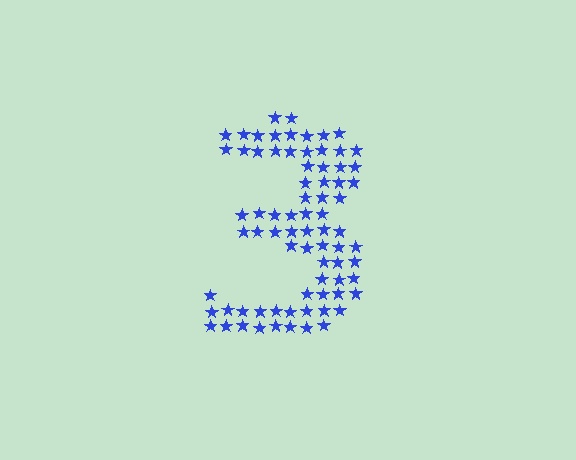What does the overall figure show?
The overall figure shows the digit 3.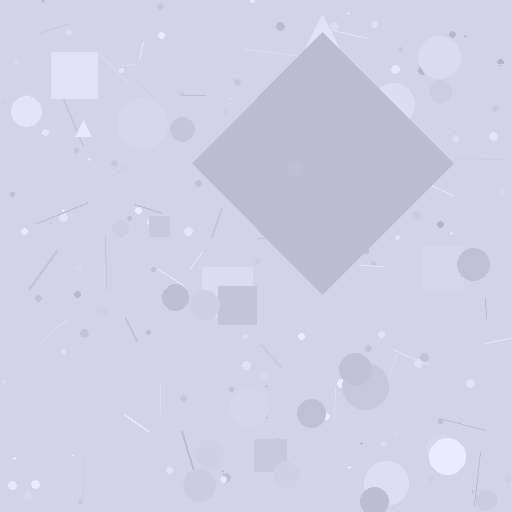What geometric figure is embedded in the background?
A diamond is embedded in the background.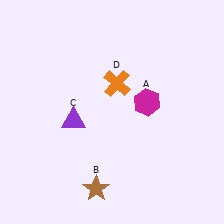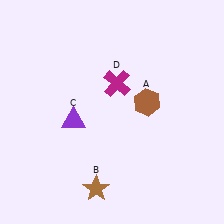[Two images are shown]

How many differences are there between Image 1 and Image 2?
There are 2 differences between the two images.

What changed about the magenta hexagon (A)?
In Image 1, A is magenta. In Image 2, it changed to brown.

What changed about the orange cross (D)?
In Image 1, D is orange. In Image 2, it changed to magenta.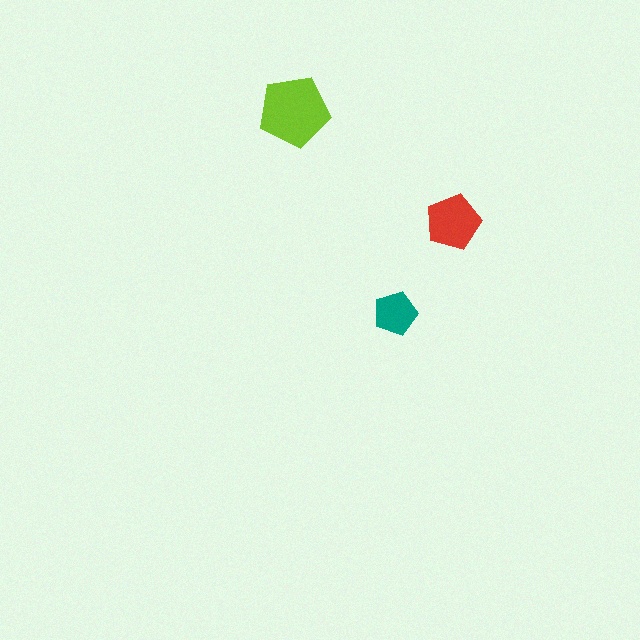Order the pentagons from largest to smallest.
the lime one, the red one, the teal one.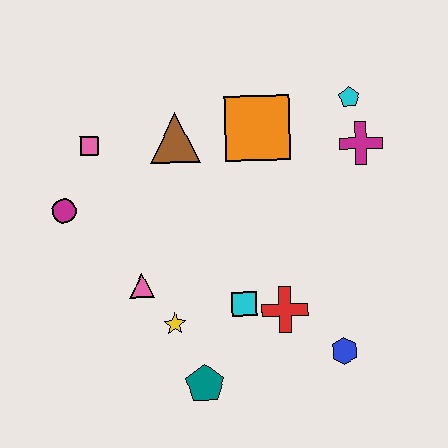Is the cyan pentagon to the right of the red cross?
Yes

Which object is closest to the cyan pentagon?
The magenta cross is closest to the cyan pentagon.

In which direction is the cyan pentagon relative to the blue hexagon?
The cyan pentagon is above the blue hexagon.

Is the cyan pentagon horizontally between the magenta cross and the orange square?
Yes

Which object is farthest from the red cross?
The pink square is farthest from the red cross.